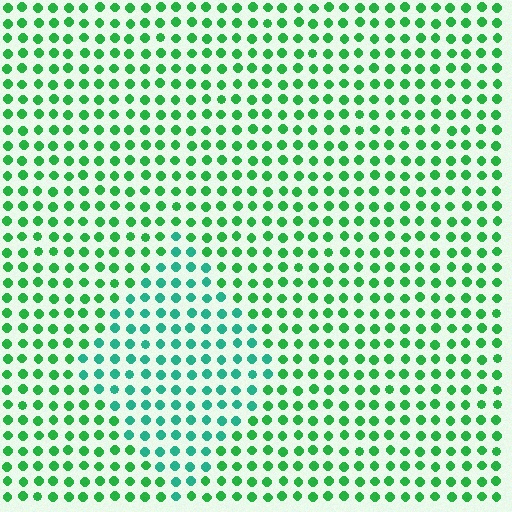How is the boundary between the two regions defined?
The boundary is defined purely by a slight shift in hue (about 32 degrees). Spacing, size, and orientation are identical on both sides.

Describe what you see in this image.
The image is filled with small green elements in a uniform arrangement. A diamond-shaped region is visible where the elements are tinted to a slightly different hue, forming a subtle color boundary.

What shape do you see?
I see a diamond.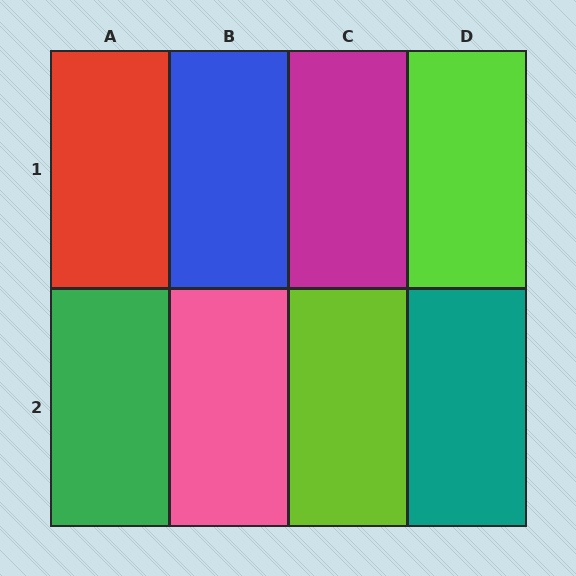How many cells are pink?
1 cell is pink.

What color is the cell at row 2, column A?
Green.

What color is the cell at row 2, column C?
Lime.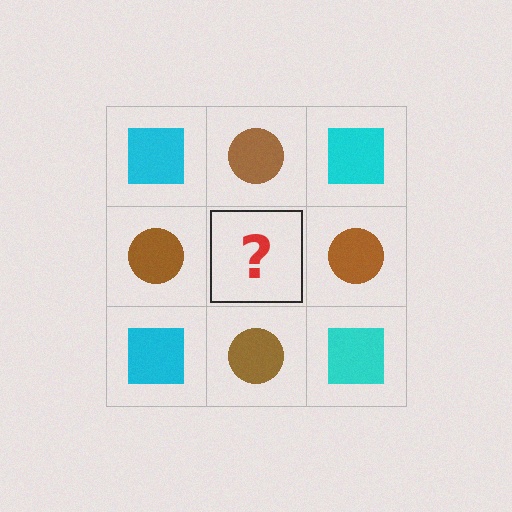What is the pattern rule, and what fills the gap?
The rule is that it alternates cyan square and brown circle in a checkerboard pattern. The gap should be filled with a cyan square.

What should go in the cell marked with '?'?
The missing cell should contain a cyan square.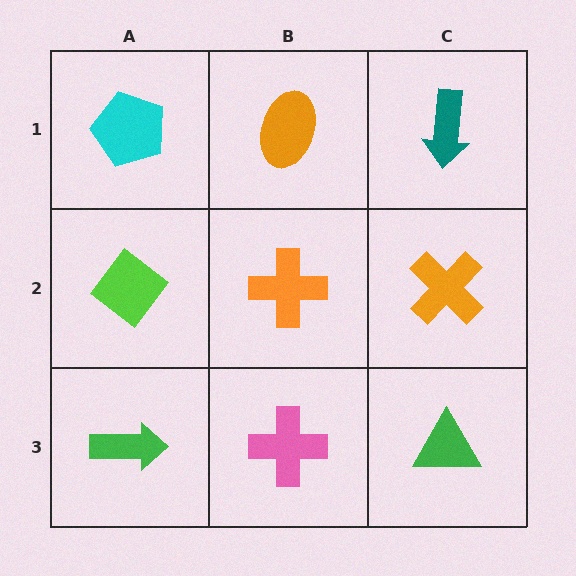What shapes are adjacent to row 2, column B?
An orange ellipse (row 1, column B), a pink cross (row 3, column B), a lime diamond (row 2, column A), an orange cross (row 2, column C).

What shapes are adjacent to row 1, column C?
An orange cross (row 2, column C), an orange ellipse (row 1, column B).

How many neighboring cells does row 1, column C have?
2.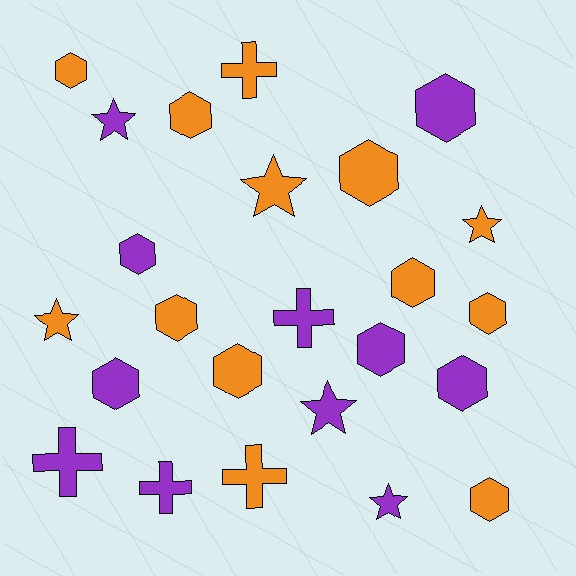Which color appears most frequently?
Orange, with 13 objects.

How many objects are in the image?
There are 24 objects.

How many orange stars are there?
There are 3 orange stars.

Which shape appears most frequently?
Hexagon, with 13 objects.